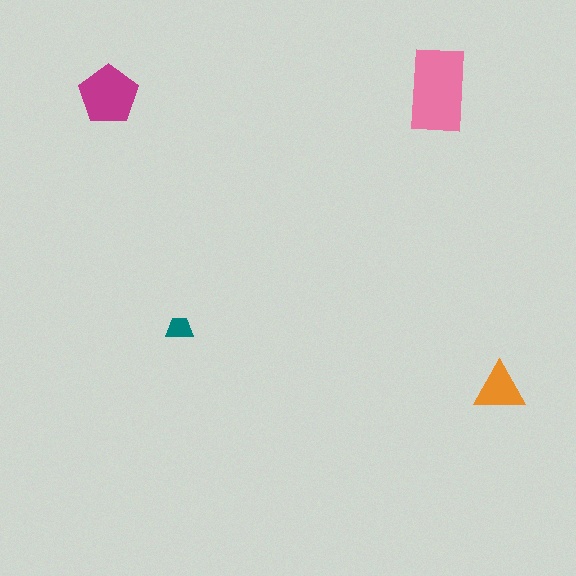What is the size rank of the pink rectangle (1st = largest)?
1st.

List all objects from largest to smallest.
The pink rectangle, the magenta pentagon, the orange triangle, the teal trapezoid.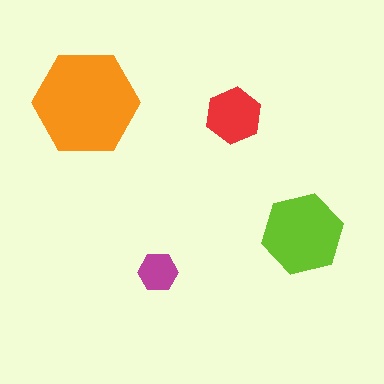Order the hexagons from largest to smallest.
the orange one, the lime one, the red one, the magenta one.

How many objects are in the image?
There are 4 objects in the image.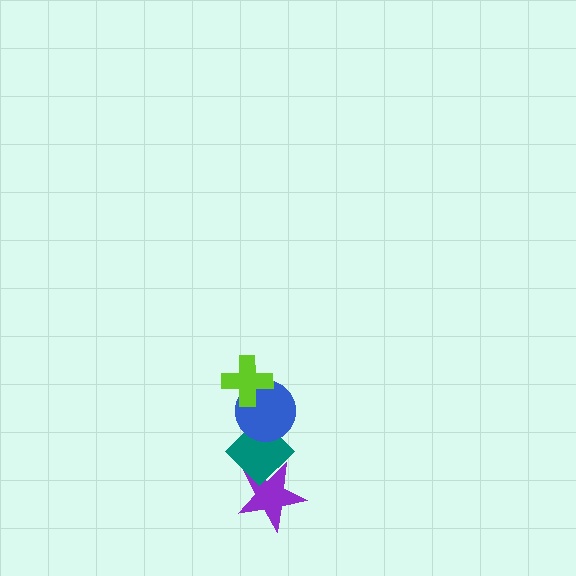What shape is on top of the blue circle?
The lime cross is on top of the blue circle.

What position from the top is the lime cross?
The lime cross is 1st from the top.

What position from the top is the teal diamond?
The teal diamond is 3rd from the top.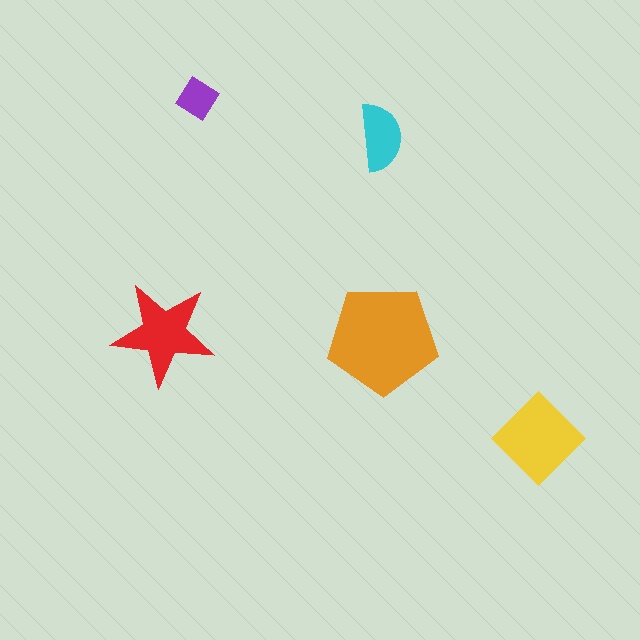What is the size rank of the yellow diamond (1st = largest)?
2nd.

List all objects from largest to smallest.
The orange pentagon, the yellow diamond, the red star, the cyan semicircle, the purple diamond.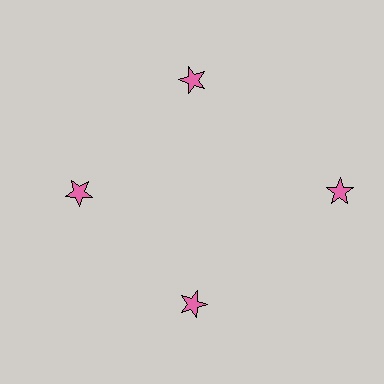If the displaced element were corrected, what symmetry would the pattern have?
It would have 4-fold rotational symmetry — the pattern would map onto itself every 90 degrees.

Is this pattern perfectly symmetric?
No. The 4 pink stars are arranged in a ring, but one element near the 3 o'clock position is pushed outward from the center, breaking the 4-fold rotational symmetry.